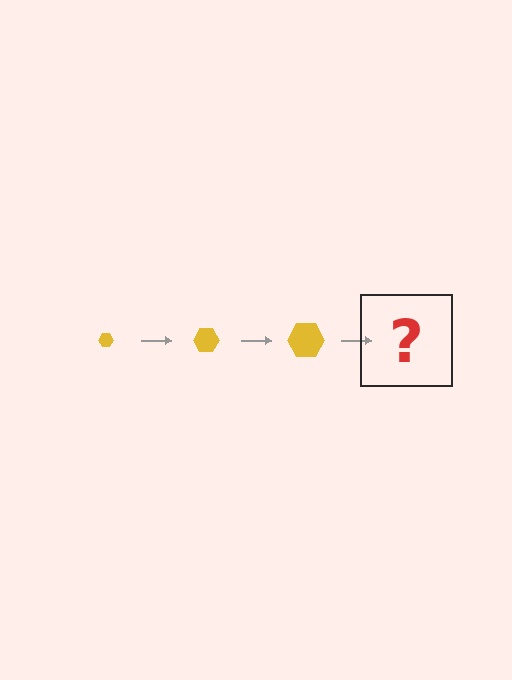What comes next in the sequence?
The next element should be a yellow hexagon, larger than the previous one.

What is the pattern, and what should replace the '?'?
The pattern is that the hexagon gets progressively larger each step. The '?' should be a yellow hexagon, larger than the previous one.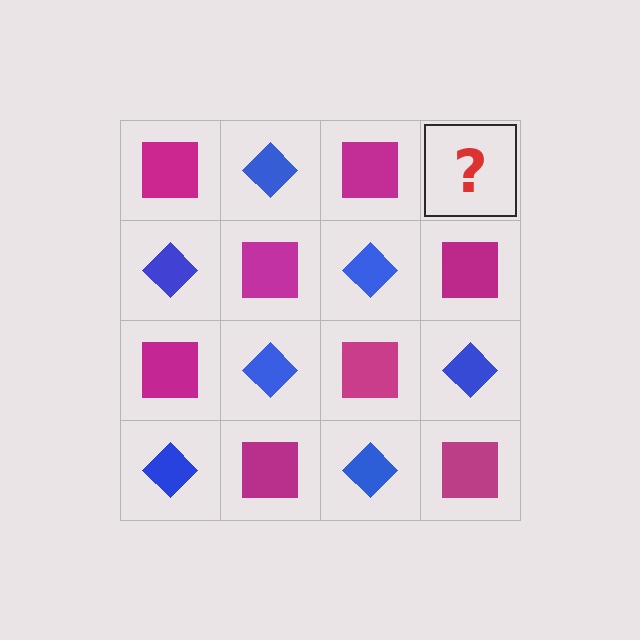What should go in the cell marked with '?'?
The missing cell should contain a blue diamond.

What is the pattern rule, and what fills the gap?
The rule is that it alternates magenta square and blue diamond in a checkerboard pattern. The gap should be filled with a blue diamond.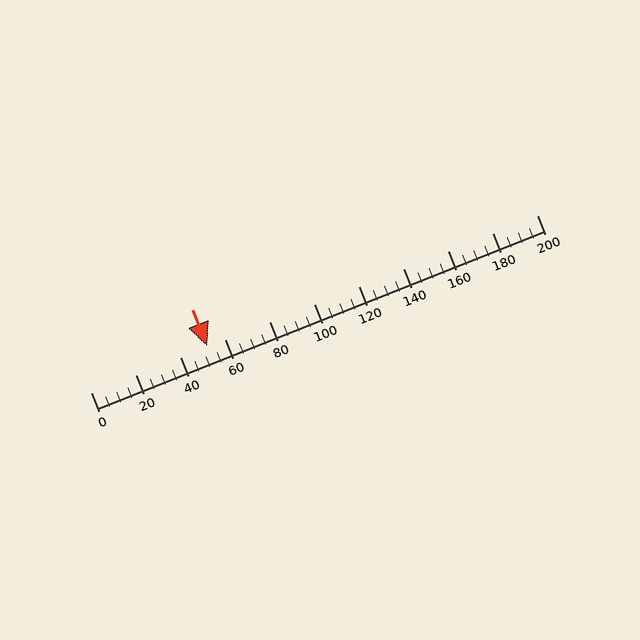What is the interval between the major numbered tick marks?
The major tick marks are spaced 20 units apart.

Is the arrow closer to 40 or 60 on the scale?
The arrow is closer to 60.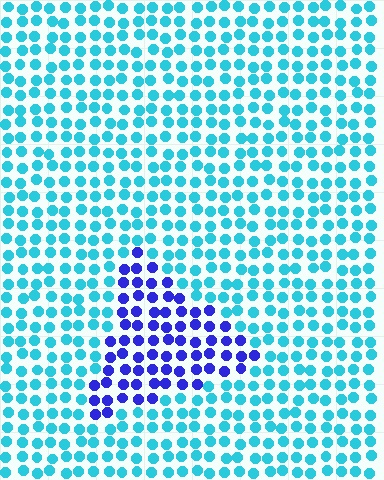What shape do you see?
I see a triangle.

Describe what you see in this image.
The image is filled with small cyan elements in a uniform arrangement. A triangle-shaped region is visible where the elements are tinted to a slightly different hue, forming a subtle color boundary.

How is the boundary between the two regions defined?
The boundary is defined purely by a slight shift in hue (about 56 degrees). Spacing, size, and orientation are identical on both sides.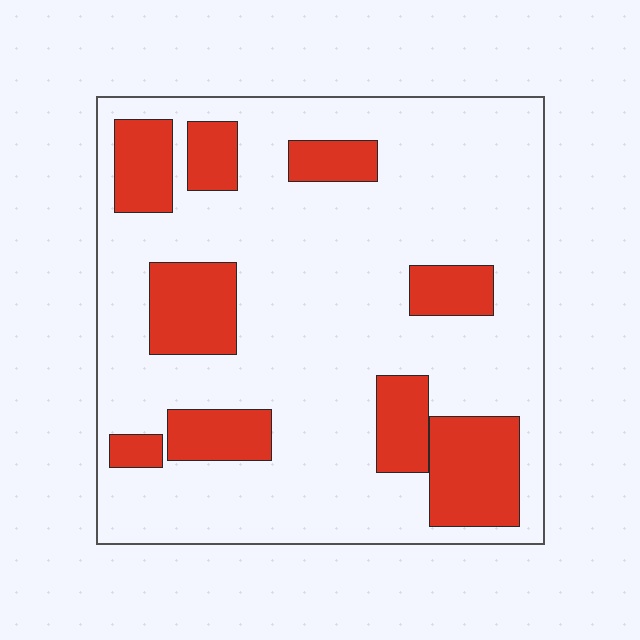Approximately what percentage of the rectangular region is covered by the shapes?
Approximately 25%.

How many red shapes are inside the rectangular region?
9.